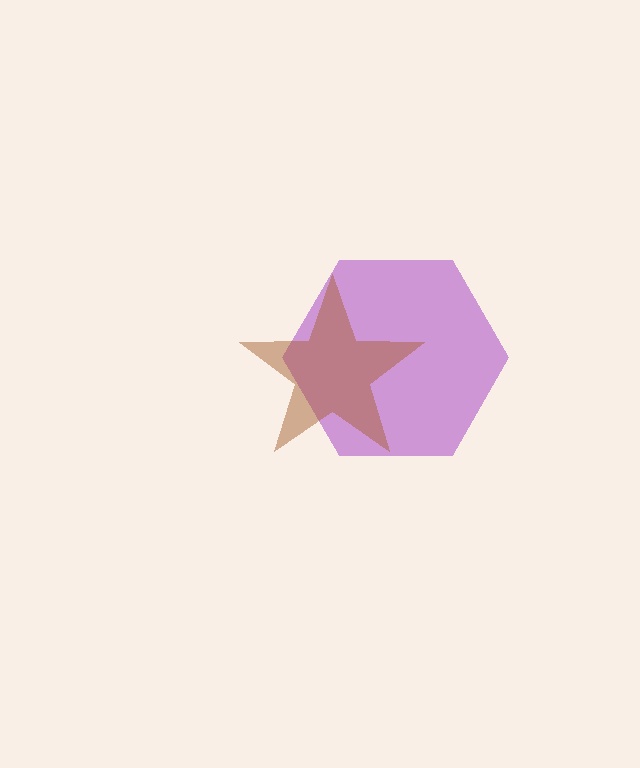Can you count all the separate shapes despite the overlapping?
Yes, there are 2 separate shapes.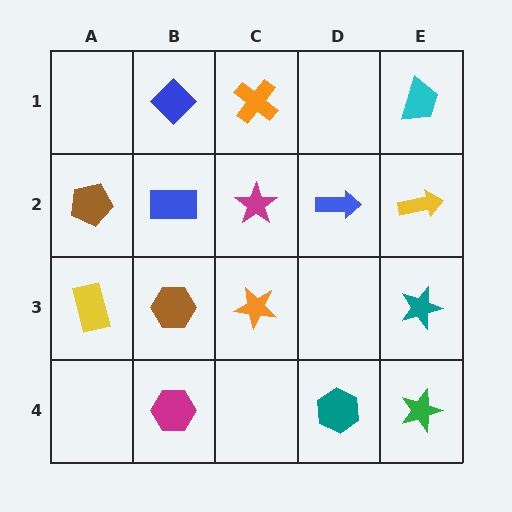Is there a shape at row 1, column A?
No, that cell is empty.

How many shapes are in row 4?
3 shapes.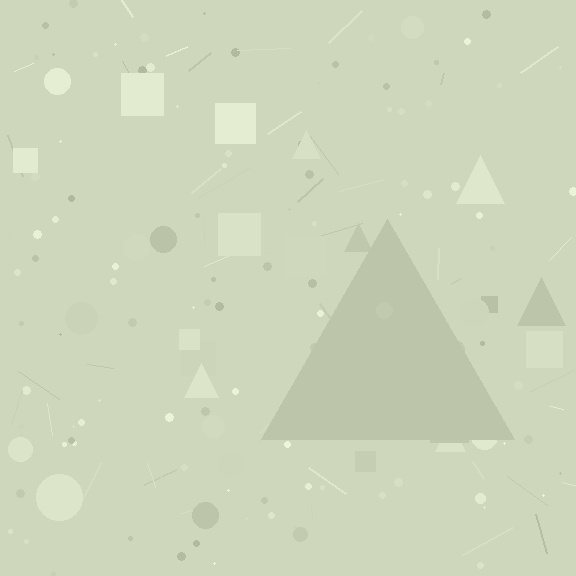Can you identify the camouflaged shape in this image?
The camouflaged shape is a triangle.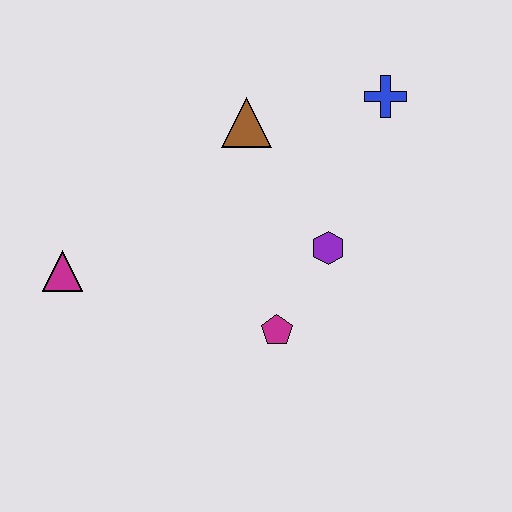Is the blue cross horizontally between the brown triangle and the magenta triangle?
No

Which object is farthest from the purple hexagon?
The magenta triangle is farthest from the purple hexagon.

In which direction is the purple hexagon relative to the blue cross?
The purple hexagon is below the blue cross.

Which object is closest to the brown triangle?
The blue cross is closest to the brown triangle.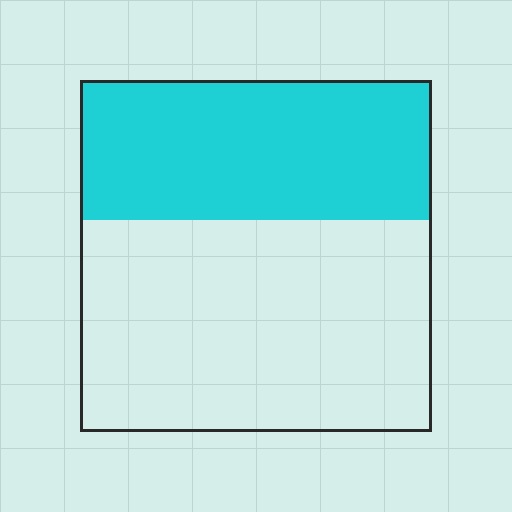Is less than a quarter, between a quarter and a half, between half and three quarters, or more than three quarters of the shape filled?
Between a quarter and a half.